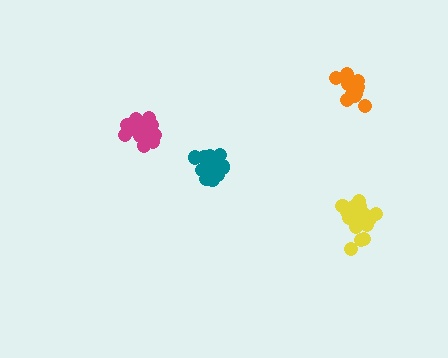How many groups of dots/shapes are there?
There are 4 groups.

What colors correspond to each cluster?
The clusters are colored: teal, yellow, orange, magenta.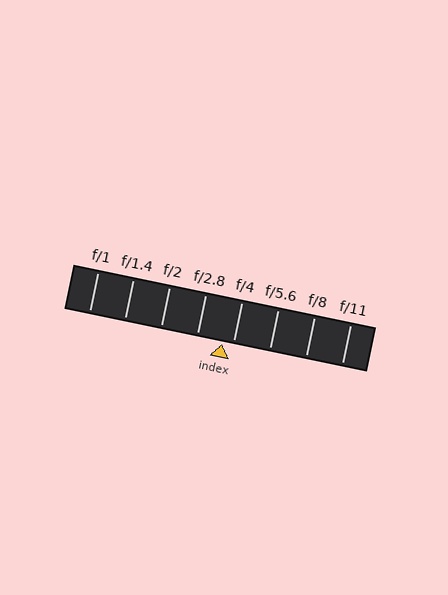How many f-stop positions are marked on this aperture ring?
There are 8 f-stop positions marked.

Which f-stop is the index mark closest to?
The index mark is closest to f/4.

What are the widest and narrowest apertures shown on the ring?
The widest aperture shown is f/1 and the narrowest is f/11.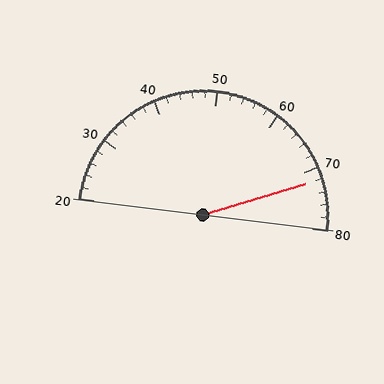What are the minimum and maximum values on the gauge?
The gauge ranges from 20 to 80.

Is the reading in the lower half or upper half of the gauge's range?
The reading is in the upper half of the range (20 to 80).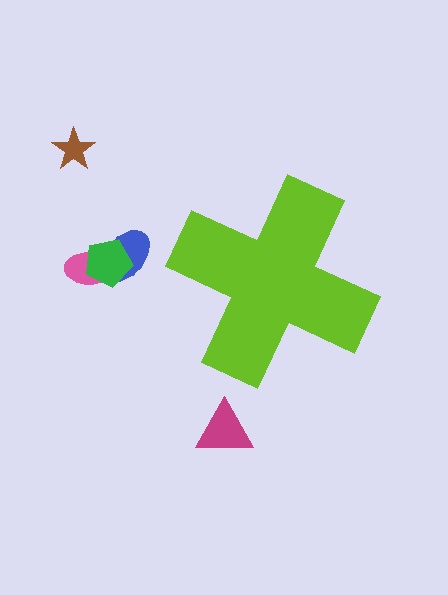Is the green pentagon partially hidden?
No, the green pentagon is fully visible.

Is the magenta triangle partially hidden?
No, the magenta triangle is fully visible.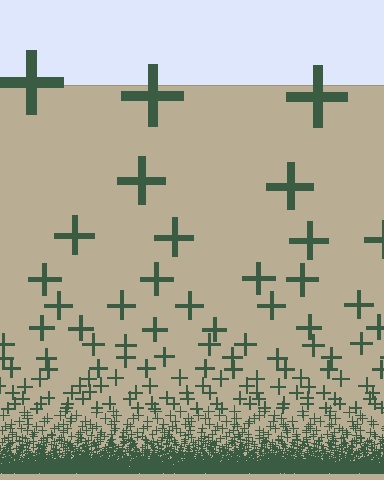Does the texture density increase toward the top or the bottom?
Density increases toward the bottom.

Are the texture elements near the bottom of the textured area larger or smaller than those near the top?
Smaller. The gradient is inverted — elements near the bottom are smaller and denser.